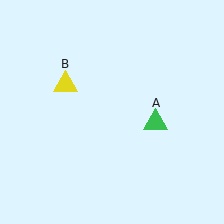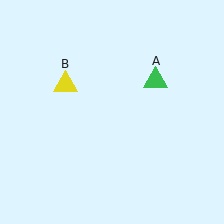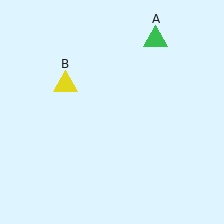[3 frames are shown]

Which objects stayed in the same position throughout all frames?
Yellow triangle (object B) remained stationary.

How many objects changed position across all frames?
1 object changed position: green triangle (object A).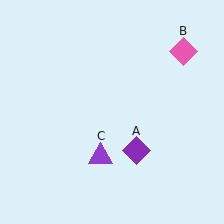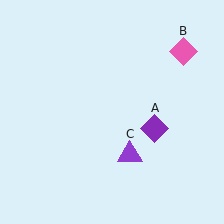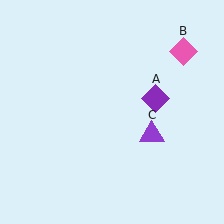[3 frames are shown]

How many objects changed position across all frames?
2 objects changed position: purple diamond (object A), purple triangle (object C).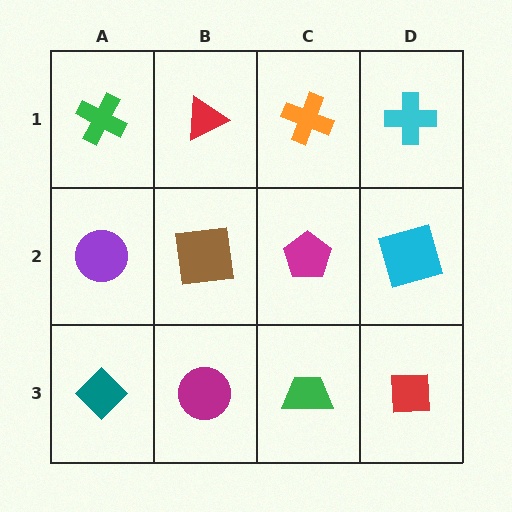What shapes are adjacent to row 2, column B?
A red triangle (row 1, column B), a magenta circle (row 3, column B), a purple circle (row 2, column A), a magenta pentagon (row 2, column C).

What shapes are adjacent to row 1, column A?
A purple circle (row 2, column A), a red triangle (row 1, column B).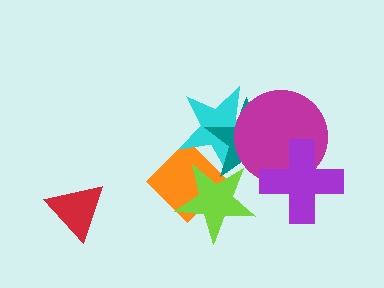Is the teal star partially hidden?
Yes, it is partially covered by another shape.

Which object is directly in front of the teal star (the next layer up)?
The magenta circle is directly in front of the teal star.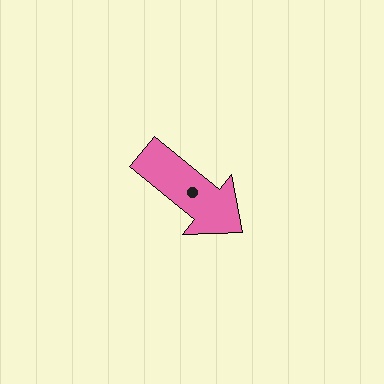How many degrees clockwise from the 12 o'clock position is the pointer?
Approximately 129 degrees.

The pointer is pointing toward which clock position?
Roughly 4 o'clock.